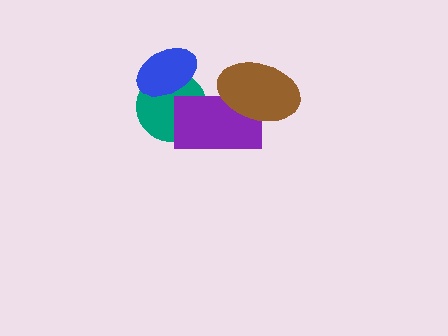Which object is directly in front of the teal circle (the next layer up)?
The blue ellipse is directly in front of the teal circle.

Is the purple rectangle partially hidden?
Yes, it is partially covered by another shape.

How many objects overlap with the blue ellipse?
1 object overlaps with the blue ellipse.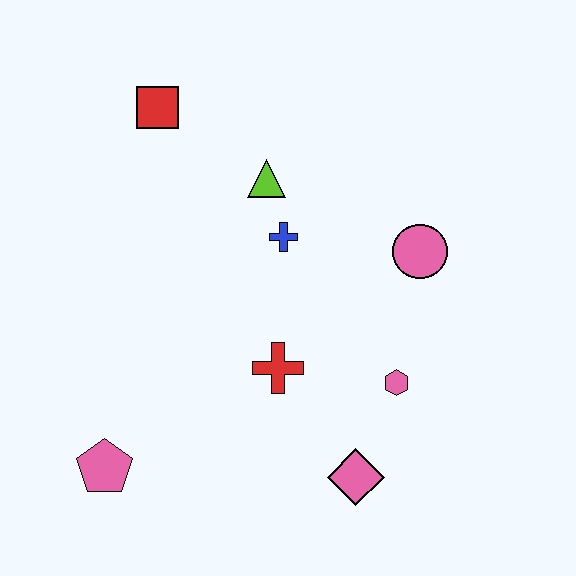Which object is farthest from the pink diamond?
The red square is farthest from the pink diamond.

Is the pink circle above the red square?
No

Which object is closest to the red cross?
The pink hexagon is closest to the red cross.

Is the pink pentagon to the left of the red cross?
Yes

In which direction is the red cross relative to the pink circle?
The red cross is to the left of the pink circle.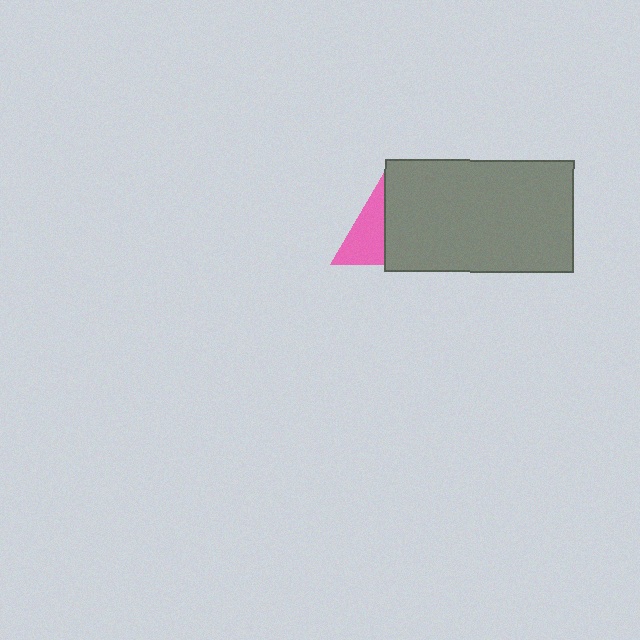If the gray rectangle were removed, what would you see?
You would see the complete pink triangle.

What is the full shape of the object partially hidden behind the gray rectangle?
The partially hidden object is a pink triangle.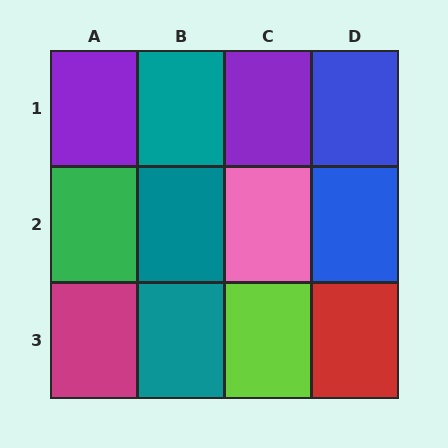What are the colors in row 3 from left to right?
Magenta, teal, lime, red.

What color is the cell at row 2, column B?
Teal.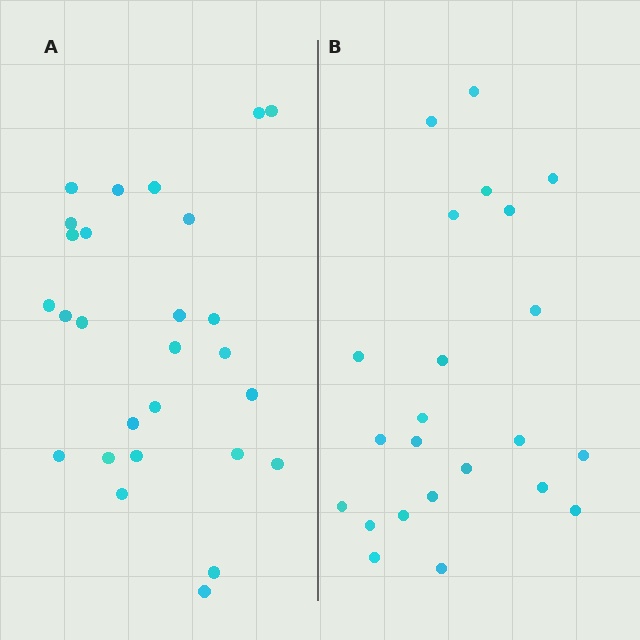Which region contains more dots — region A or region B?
Region A (the left region) has more dots.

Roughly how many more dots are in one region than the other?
Region A has about 4 more dots than region B.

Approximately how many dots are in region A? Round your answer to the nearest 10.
About 30 dots. (The exact count is 27, which rounds to 30.)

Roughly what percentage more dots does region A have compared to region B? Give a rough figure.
About 15% more.